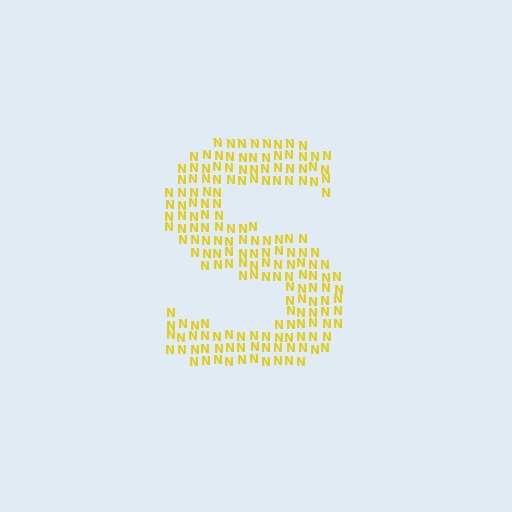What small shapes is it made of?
It is made of small letter N's.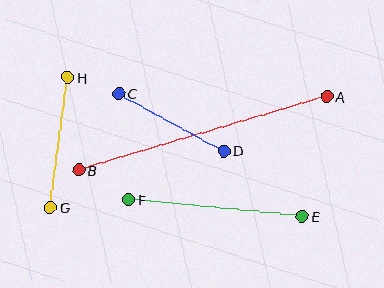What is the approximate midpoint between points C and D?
The midpoint is at approximately (171, 122) pixels.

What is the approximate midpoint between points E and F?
The midpoint is at approximately (216, 208) pixels.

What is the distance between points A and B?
The distance is approximately 259 pixels.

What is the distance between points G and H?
The distance is approximately 131 pixels.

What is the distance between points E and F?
The distance is approximately 174 pixels.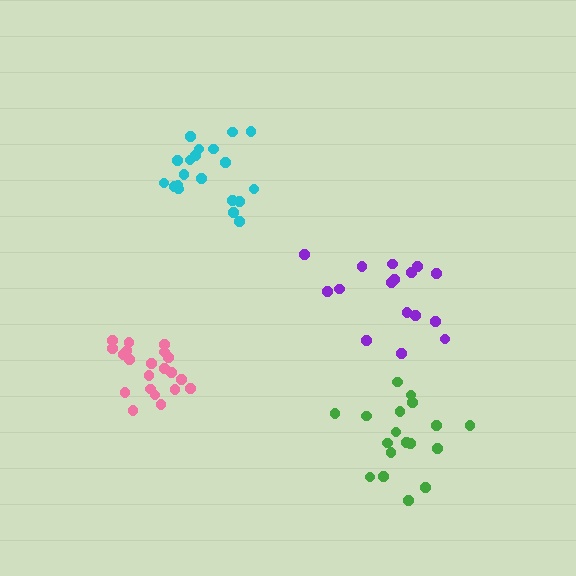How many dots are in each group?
Group 1: 16 dots, Group 2: 18 dots, Group 3: 20 dots, Group 4: 21 dots (75 total).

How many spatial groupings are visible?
There are 4 spatial groupings.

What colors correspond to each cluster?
The clusters are colored: purple, green, cyan, pink.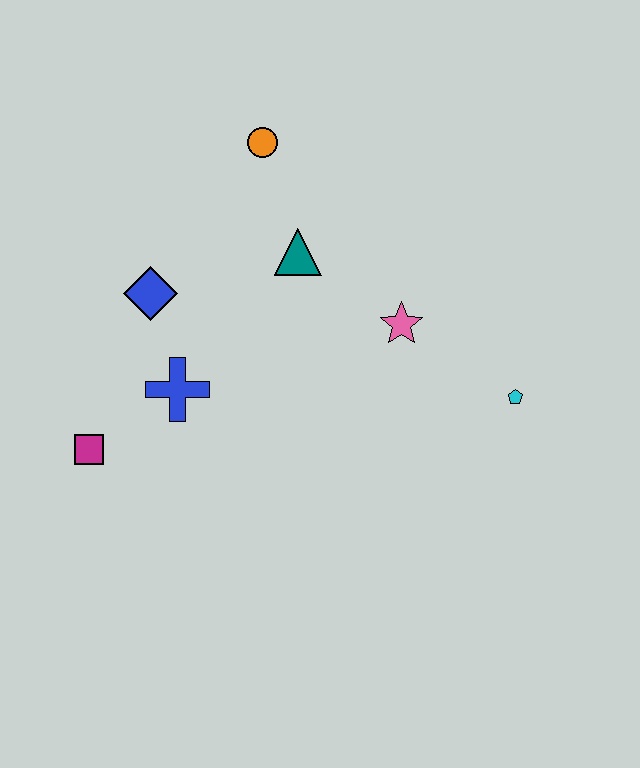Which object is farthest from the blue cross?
The cyan pentagon is farthest from the blue cross.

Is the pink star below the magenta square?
No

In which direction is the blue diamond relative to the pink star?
The blue diamond is to the left of the pink star.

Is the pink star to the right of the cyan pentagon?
No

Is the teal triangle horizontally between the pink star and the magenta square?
Yes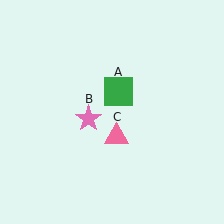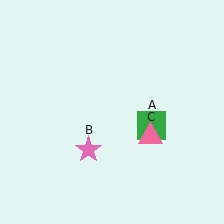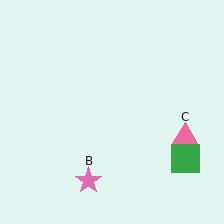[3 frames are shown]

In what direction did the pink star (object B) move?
The pink star (object B) moved down.